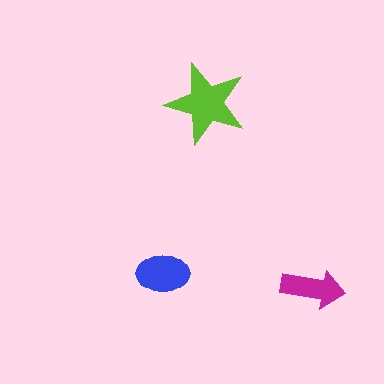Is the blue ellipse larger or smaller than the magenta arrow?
Larger.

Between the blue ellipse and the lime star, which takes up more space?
The lime star.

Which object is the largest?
The lime star.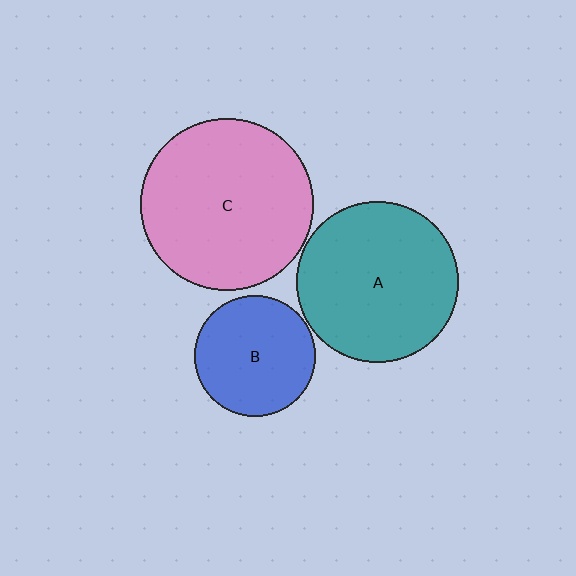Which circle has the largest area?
Circle C (pink).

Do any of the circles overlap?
No, none of the circles overlap.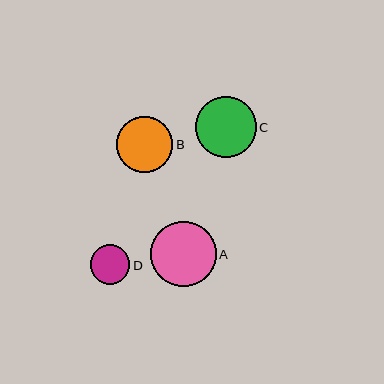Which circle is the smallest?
Circle D is the smallest with a size of approximately 39 pixels.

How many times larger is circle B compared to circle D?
Circle B is approximately 1.4 times the size of circle D.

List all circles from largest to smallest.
From largest to smallest: A, C, B, D.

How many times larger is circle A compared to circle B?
Circle A is approximately 1.2 times the size of circle B.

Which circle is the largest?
Circle A is the largest with a size of approximately 65 pixels.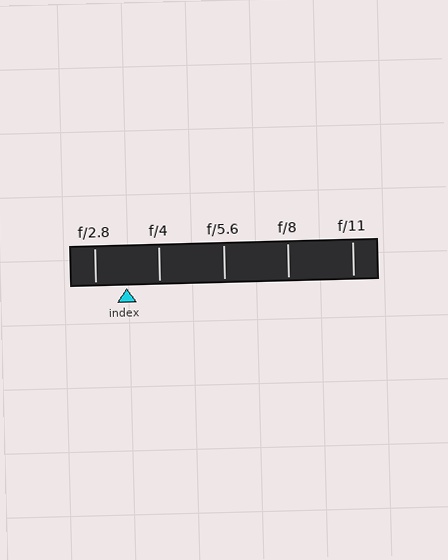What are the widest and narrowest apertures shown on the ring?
The widest aperture shown is f/2.8 and the narrowest is f/11.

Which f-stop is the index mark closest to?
The index mark is closest to f/2.8.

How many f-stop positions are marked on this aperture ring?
There are 5 f-stop positions marked.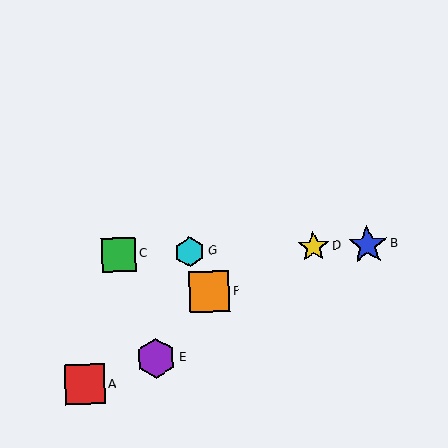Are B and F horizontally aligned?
No, B is at y≈245 and F is at y≈292.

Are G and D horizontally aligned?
Yes, both are at y≈252.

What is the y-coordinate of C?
Object C is at y≈255.